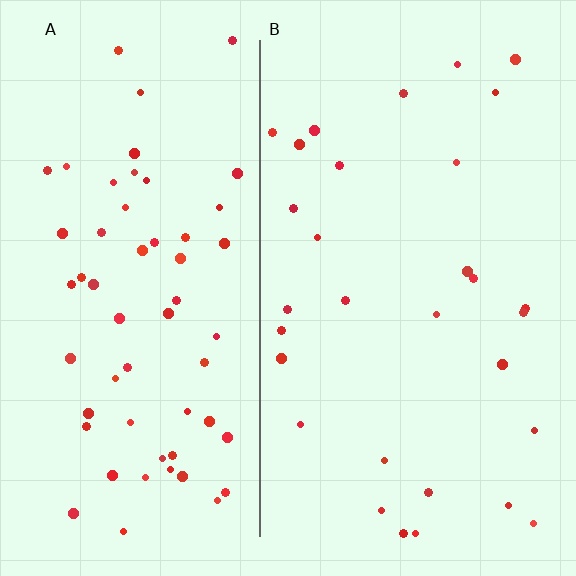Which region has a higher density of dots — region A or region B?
A (the left).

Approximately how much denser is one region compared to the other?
Approximately 1.9× — region A over region B.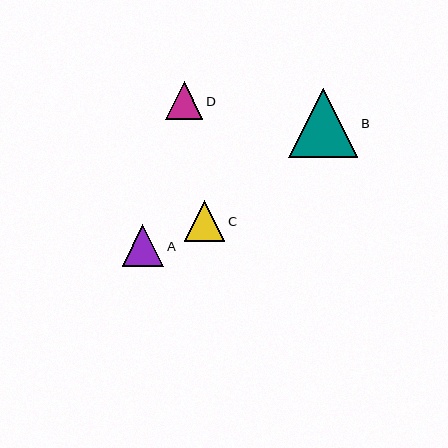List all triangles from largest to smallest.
From largest to smallest: B, A, C, D.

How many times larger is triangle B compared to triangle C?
Triangle B is approximately 1.7 times the size of triangle C.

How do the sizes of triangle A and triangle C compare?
Triangle A and triangle C are approximately the same size.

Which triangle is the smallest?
Triangle D is the smallest with a size of approximately 38 pixels.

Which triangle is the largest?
Triangle B is the largest with a size of approximately 69 pixels.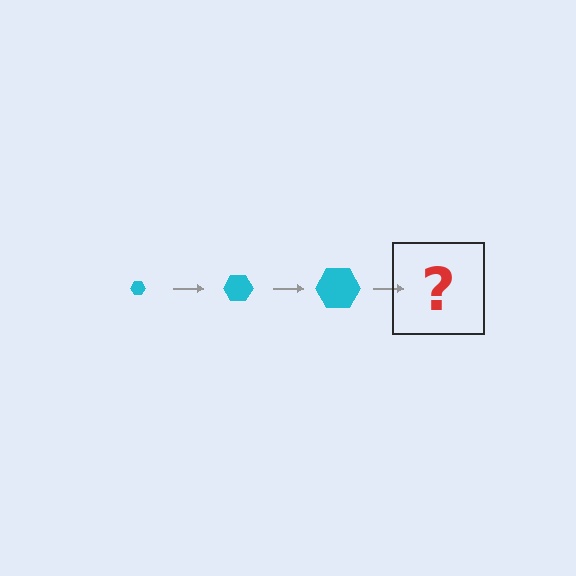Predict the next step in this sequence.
The next step is a cyan hexagon, larger than the previous one.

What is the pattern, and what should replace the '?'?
The pattern is that the hexagon gets progressively larger each step. The '?' should be a cyan hexagon, larger than the previous one.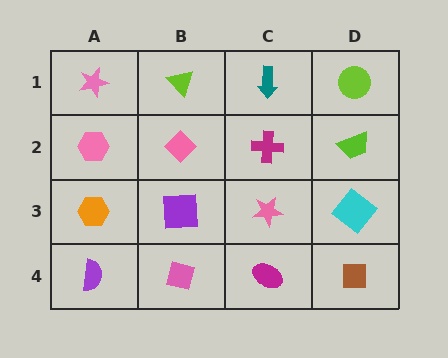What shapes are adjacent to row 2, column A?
A pink star (row 1, column A), an orange hexagon (row 3, column A), a pink diamond (row 2, column B).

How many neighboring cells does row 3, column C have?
4.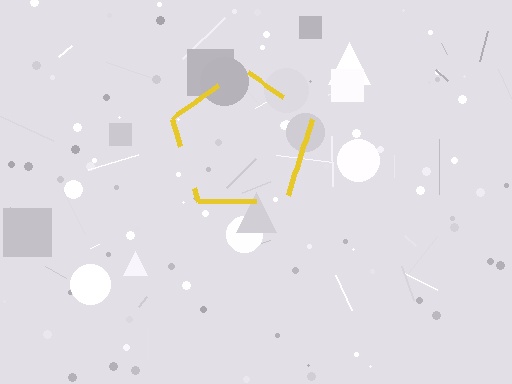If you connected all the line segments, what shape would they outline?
They would outline a pentagon.